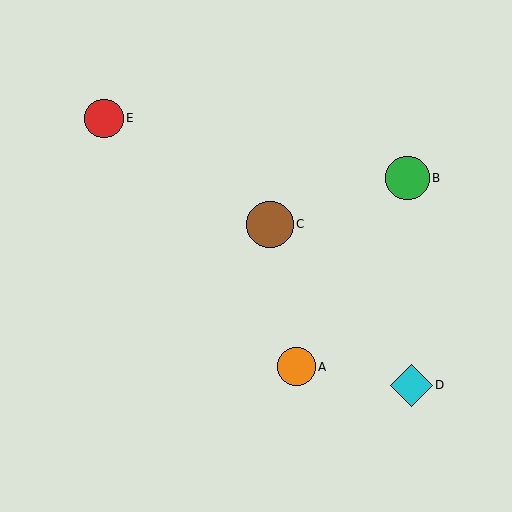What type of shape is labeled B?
Shape B is a green circle.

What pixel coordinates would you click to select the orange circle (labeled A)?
Click at (296, 367) to select the orange circle A.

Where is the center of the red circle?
The center of the red circle is at (104, 118).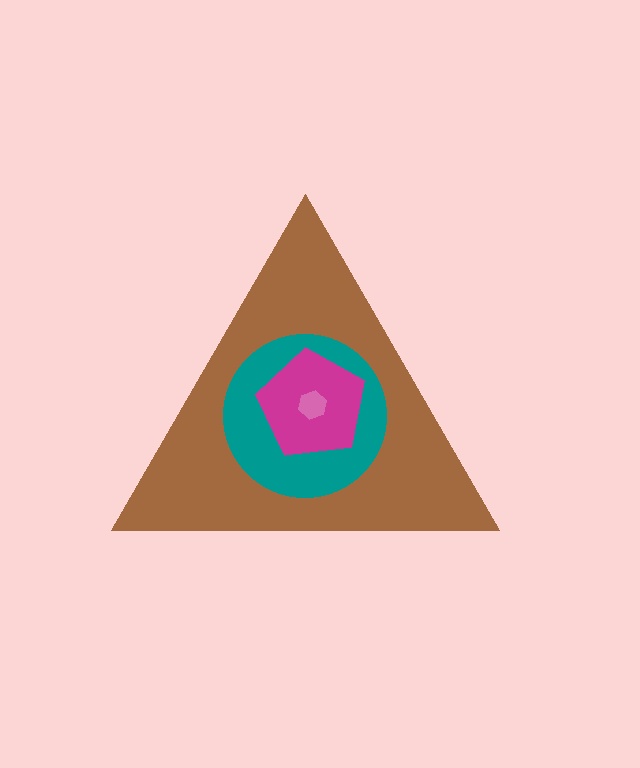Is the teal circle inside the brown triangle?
Yes.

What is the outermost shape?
The brown triangle.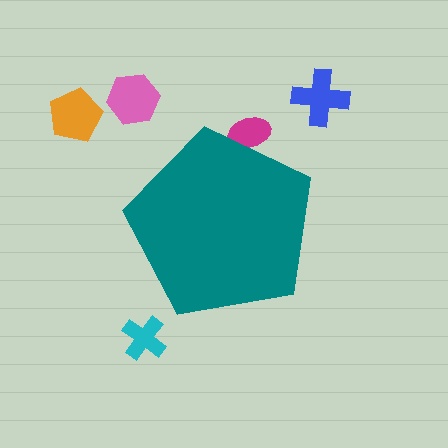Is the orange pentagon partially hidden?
No, the orange pentagon is fully visible.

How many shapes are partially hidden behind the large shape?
1 shape is partially hidden.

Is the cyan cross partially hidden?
No, the cyan cross is fully visible.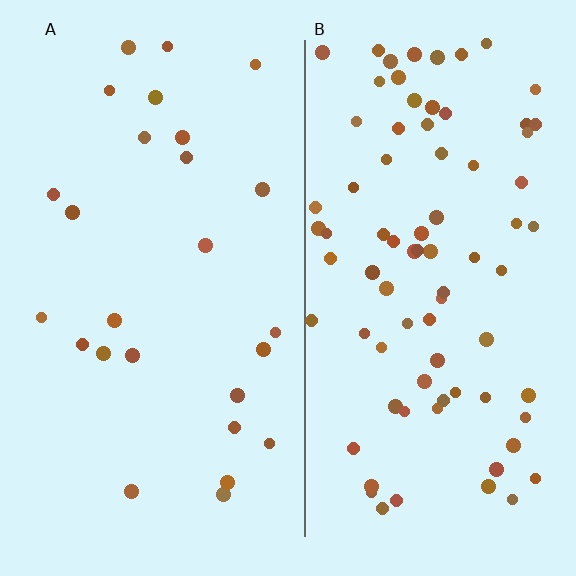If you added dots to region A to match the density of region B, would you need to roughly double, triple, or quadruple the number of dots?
Approximately triple.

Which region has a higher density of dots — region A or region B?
B (the right).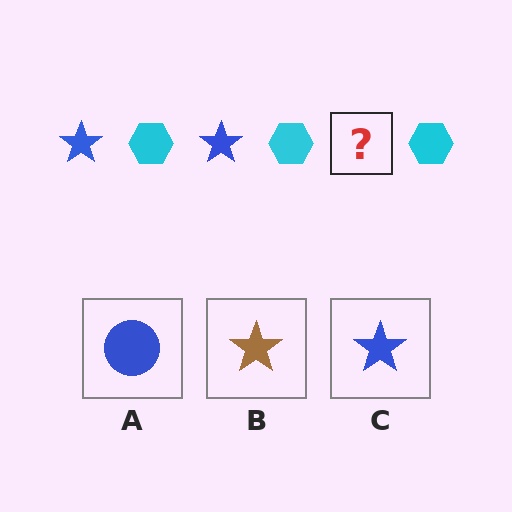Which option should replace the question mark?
Option C.